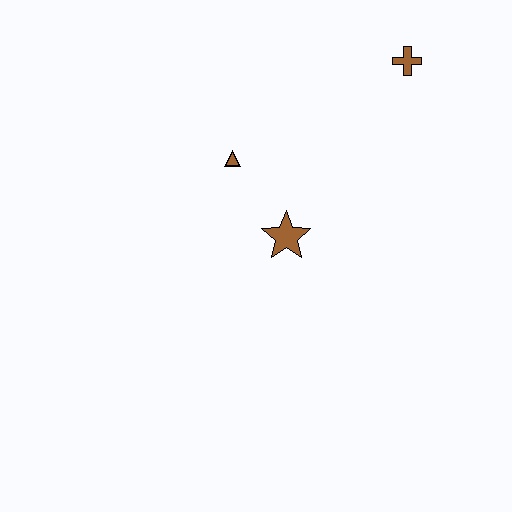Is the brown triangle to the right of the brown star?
No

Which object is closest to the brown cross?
The brown triangle is closest to the brown cross.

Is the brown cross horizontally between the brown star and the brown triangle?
No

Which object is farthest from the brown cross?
The brown star is farthest from the brown cross.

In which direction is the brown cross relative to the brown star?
The brown cross is above the brown star.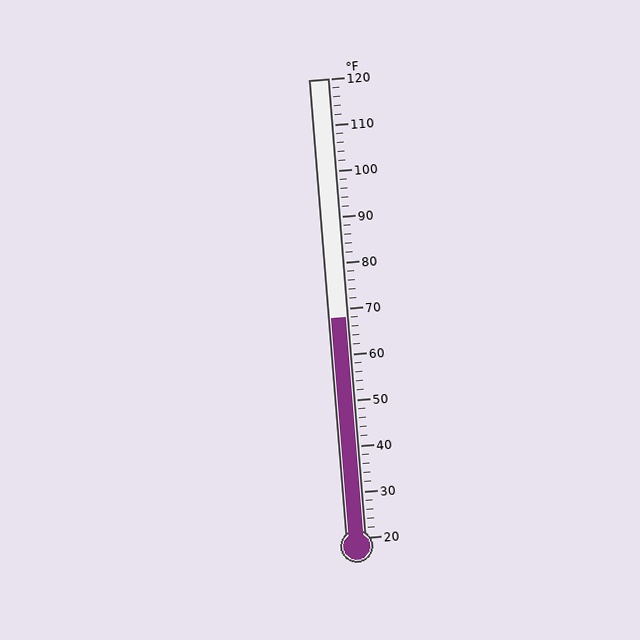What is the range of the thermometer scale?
The thermometer scale ranges from 20°F to 120°F.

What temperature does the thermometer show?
The thermometer shows approximately 68°F.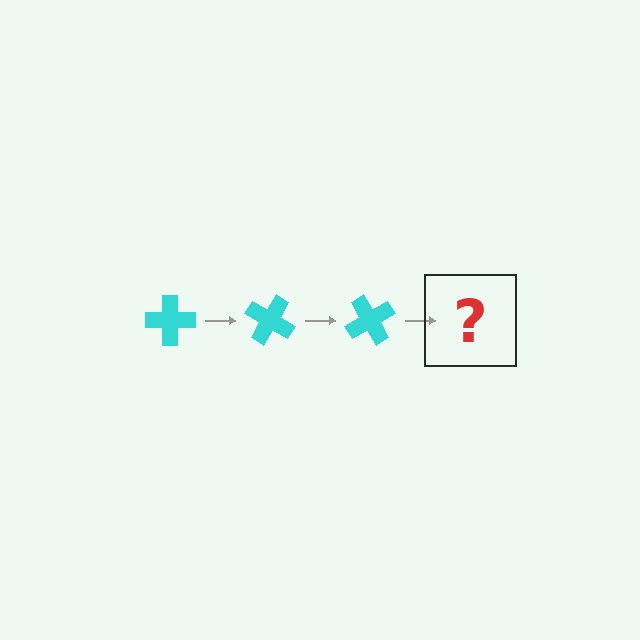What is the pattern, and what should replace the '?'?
The pattern is that the cross rotates 30 degrees each step. The '?' should be a cyan cross rotated 90 degrees.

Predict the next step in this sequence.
The next step is a cyan cross rotated 90 degrees.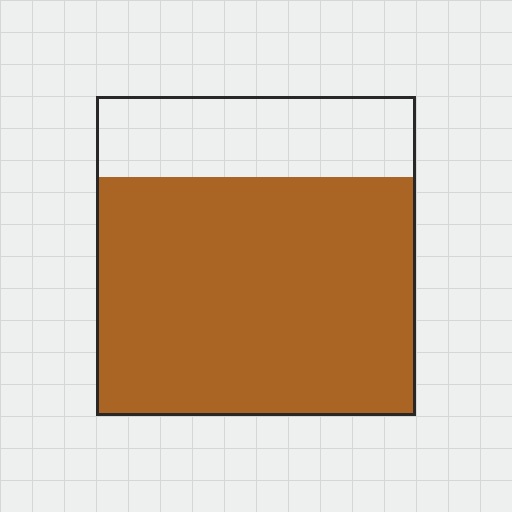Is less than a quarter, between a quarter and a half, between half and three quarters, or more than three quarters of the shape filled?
Between half and three quarters.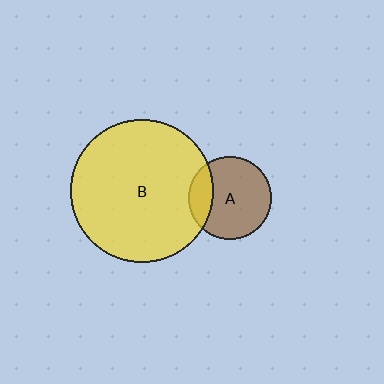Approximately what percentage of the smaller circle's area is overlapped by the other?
Approximately 20%.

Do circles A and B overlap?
Yes.